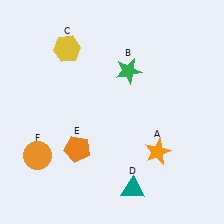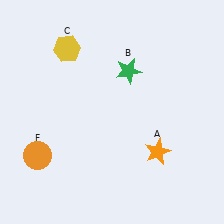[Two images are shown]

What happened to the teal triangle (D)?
The teal triangle (D) was removed in Image 2. It was in the bottom-right area of Image 1.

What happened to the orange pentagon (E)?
The orange pentagon (E) was removed in Image 2. It was in the bottom-left area of Image 1.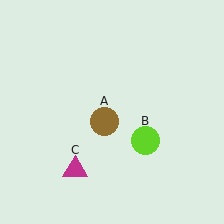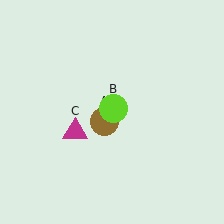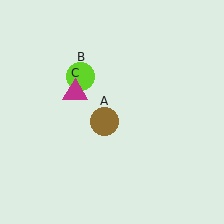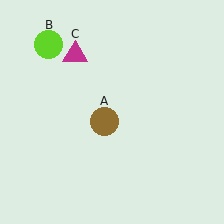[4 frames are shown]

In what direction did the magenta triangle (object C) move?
The magenta triangle (object C) moved up.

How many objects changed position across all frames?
2 objects changed position: lime circle (object B), magenta triangle (object C).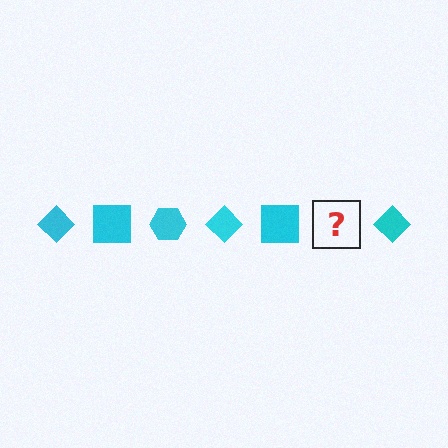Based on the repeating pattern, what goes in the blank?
The blank should be a cyan hexagon.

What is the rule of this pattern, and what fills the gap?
The rule is that the pattern cycles through diamond, square, hexagon shapes in cyan. The gap should be filled with a cyan hexagon.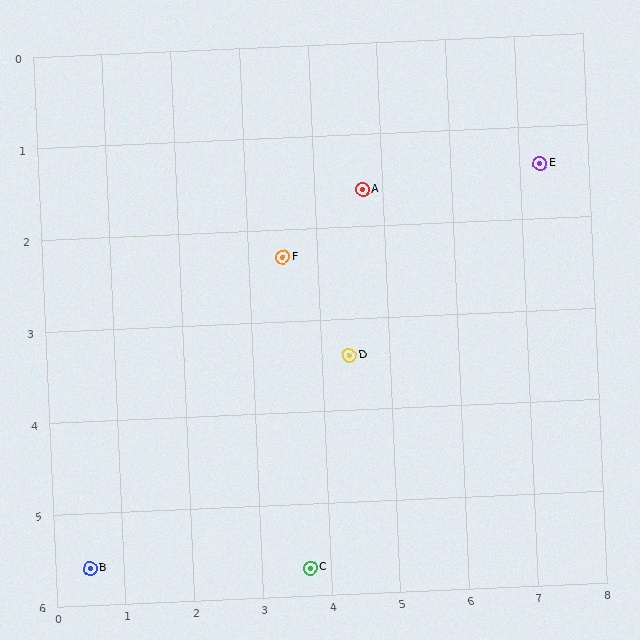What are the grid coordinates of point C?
Point C is at approximately (3.7, 5.7).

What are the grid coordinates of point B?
Point B is at approximately (0.5, 5.6).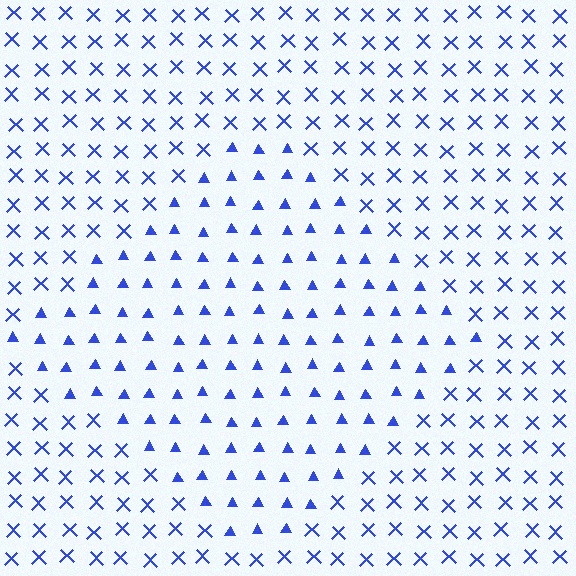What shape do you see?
I see a diamond.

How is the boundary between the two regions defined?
The boundary is defined by a change in element shape: triangles inside vs. X marks outside. All elements share the same color and spacing.